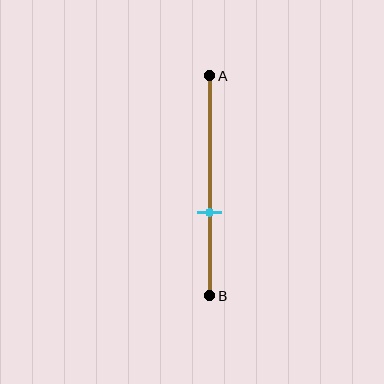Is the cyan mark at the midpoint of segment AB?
No, the mark is at about 60% from A, not at the 50% midpoint.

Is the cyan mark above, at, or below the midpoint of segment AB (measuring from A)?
The cyan mark is below the midpoint of segment AB.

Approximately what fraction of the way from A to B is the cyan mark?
The cyan mark is approximately 60% of the way from A to B.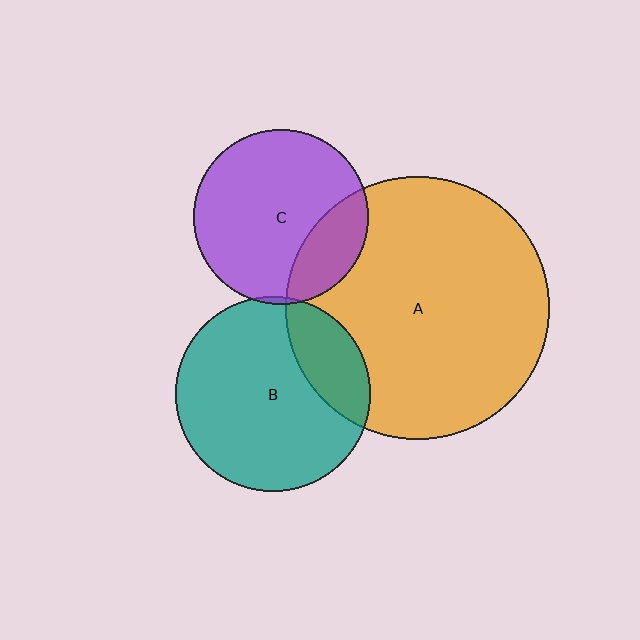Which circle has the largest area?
Circle A (orange).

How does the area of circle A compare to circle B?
Approximately 1.8 times.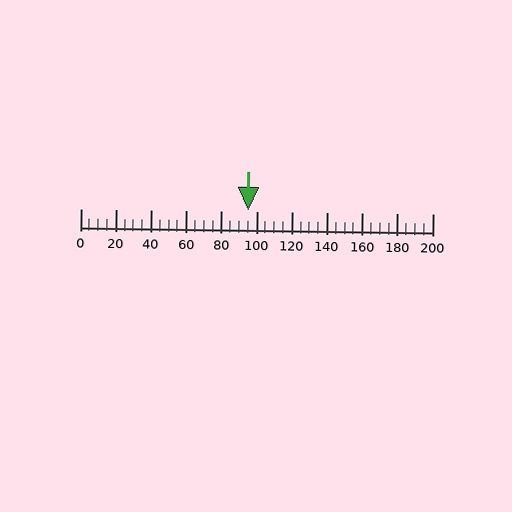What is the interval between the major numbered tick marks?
The major tick marks are spaced 20 units apart.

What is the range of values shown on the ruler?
The ruler shows values from 0 to 200.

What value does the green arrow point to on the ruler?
The green arrow points to approximately 95.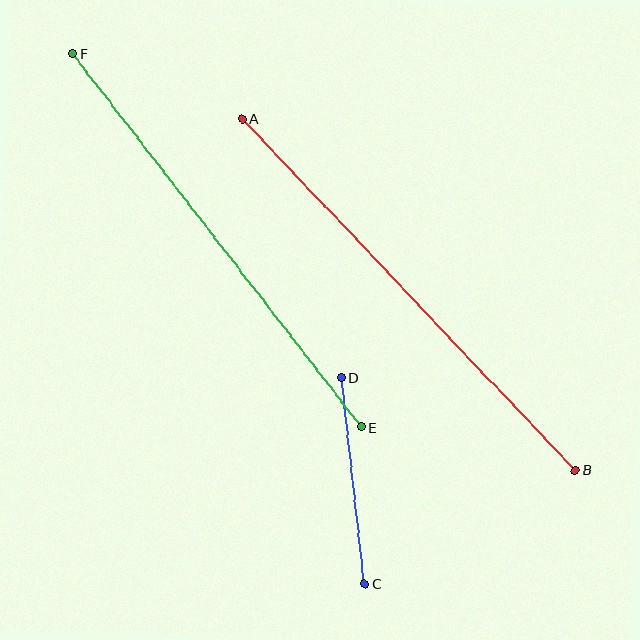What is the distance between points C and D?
The distance is approximately 207 pixels.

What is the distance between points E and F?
The distance is approximately 472 pixels.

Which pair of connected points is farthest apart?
Points A and B are farthest apart.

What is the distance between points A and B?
The distance is approximately 484 pixels.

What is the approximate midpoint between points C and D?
The midpoint is at approximately (353, 481) pixels.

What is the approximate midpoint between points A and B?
The midpoint is at approximately (409, 294) pixels.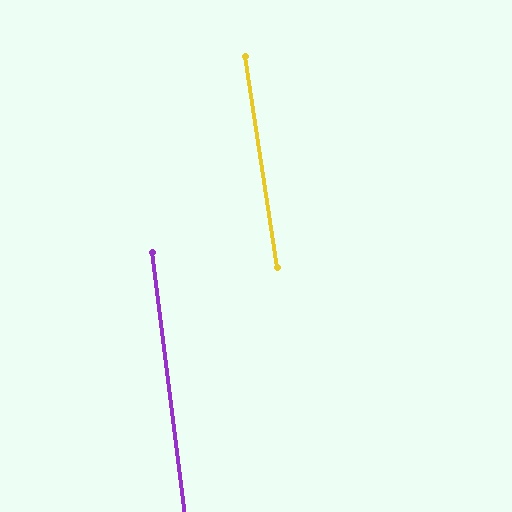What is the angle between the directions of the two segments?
Approximately 1 degree.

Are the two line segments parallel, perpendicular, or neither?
Parallel — their directions differ by only 1.4°.